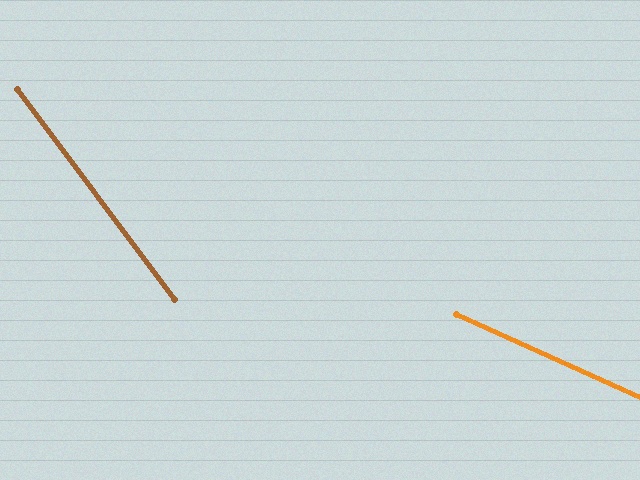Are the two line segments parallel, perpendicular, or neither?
Neither parallel nor perpendicular — they differ by about 29°.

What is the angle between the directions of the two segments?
Approximately 29 degrees.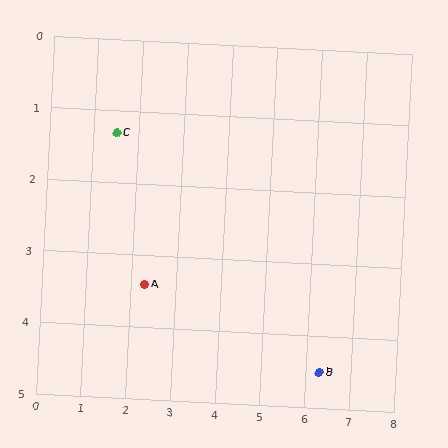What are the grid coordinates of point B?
Point B is at approximately (6.3, 4.5).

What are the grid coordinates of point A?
Point A is at approximately (2.3, 3.4).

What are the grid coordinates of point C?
Point C is at approximately (1.5, 1.3).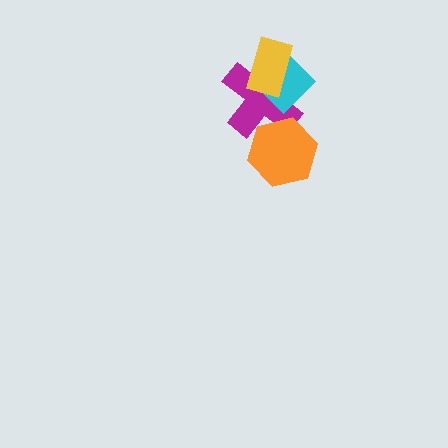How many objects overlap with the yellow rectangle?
2 objects overlap with the yellow rectangle.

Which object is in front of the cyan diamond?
The yellow rectangle is in front of the cyan diamond.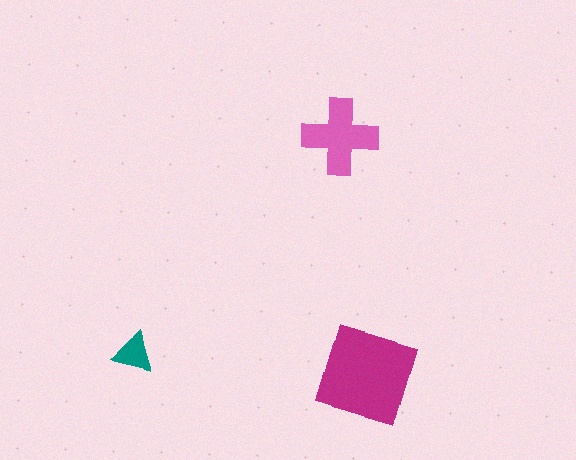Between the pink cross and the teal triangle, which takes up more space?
The pink cross.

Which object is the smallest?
The teal triangle.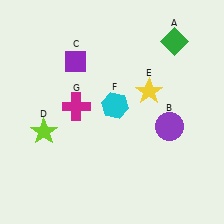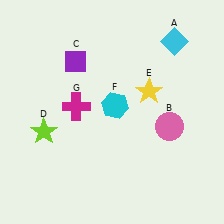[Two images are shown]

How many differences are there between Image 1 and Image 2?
There are 2 differences between the two images.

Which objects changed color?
A changed from green to cyan. B changed from purple to pink.